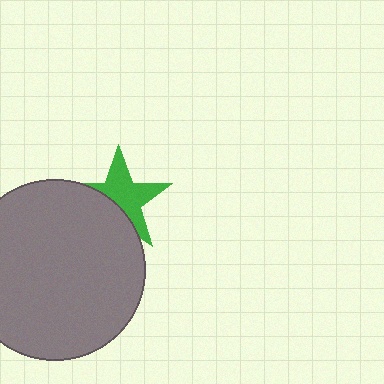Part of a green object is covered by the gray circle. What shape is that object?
It is a star.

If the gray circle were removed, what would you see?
You would see the complete green star.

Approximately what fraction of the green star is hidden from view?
Roughly 41% of the green star is hidden behind the gray circle.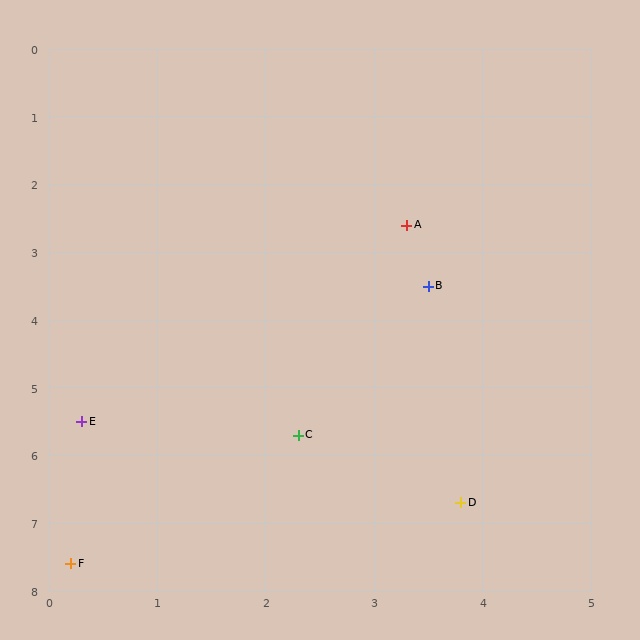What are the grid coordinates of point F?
Point F is at approximately (0.2, 7.6).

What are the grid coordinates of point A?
Point A is at approximately (3.3, 2.6).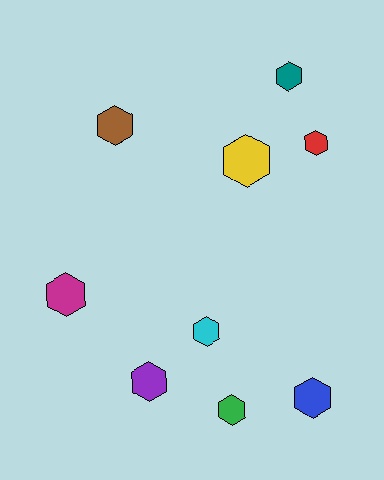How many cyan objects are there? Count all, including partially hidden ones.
There is 1 cyan object.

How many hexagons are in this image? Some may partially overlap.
There are 9 hexagons.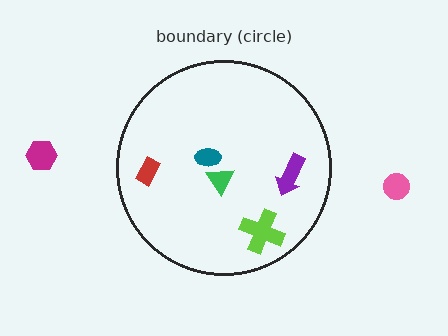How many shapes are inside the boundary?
5 inside, 2 outside.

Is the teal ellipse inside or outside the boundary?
Inside.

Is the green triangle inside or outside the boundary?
Inside.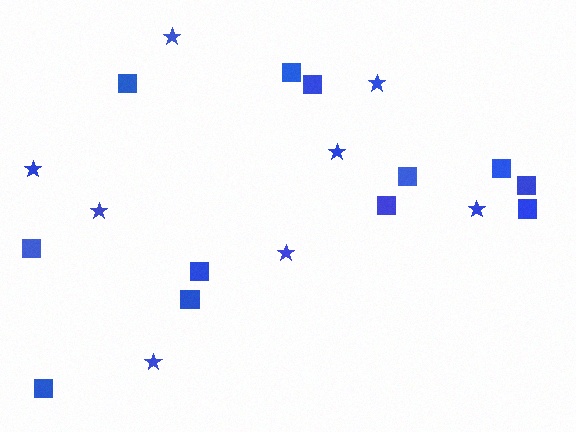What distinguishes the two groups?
There are 2 groups: one group of stars (8) and one group of squares (12).